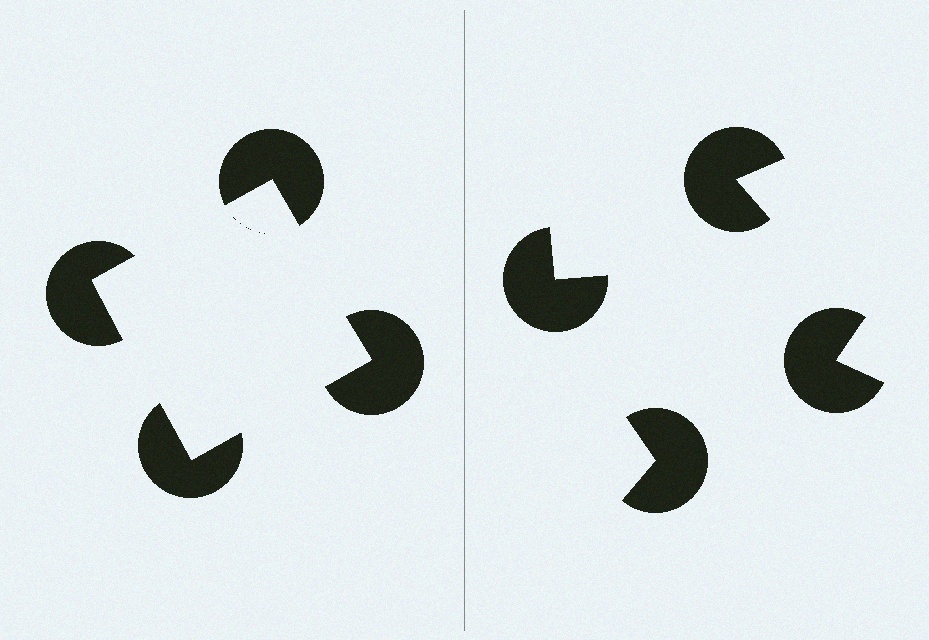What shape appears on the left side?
An illusory square.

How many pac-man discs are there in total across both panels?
8 — 4 on each side.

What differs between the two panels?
The pac-man discs are positioned identically on both sides; only the wedge orientations differ. On the left they align to a square; on the right they are misaligned.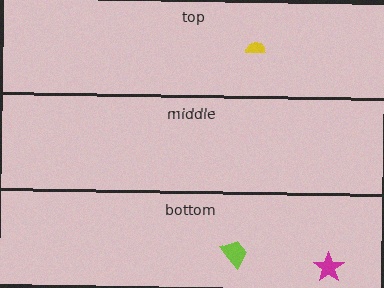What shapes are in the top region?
The yellow semicircle.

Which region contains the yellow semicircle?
The top region.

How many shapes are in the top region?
1.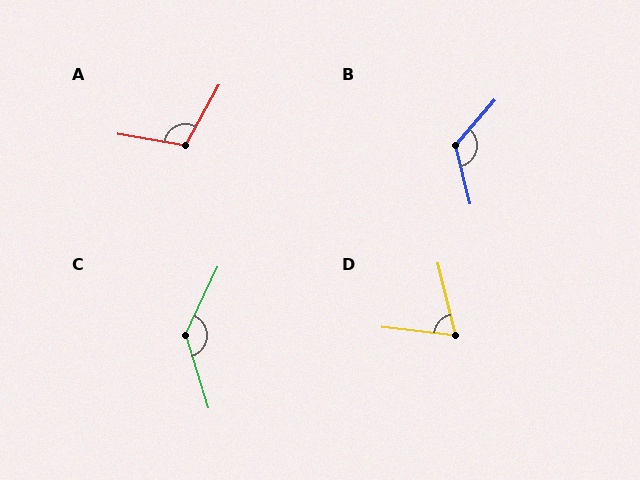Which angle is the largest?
C, at approximately 137 degrees.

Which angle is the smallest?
D, at approximately 69 degrees.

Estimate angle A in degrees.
Approximately 109 degrees.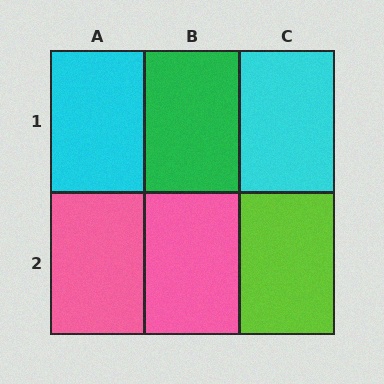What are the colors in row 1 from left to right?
Cyan, green, cyan.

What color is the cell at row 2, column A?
Pink.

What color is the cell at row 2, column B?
Pink.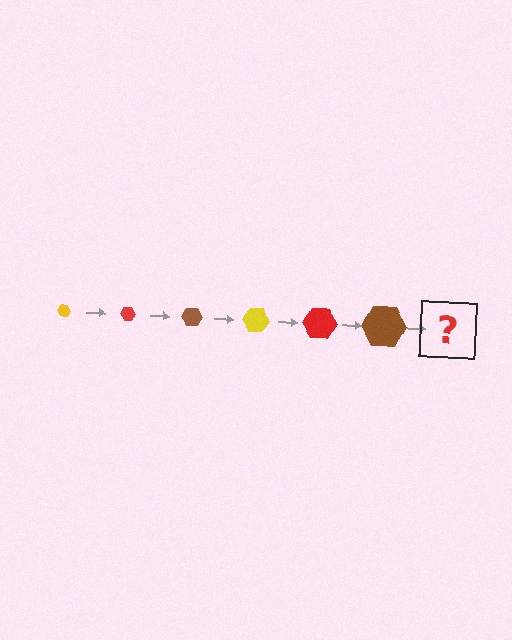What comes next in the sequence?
The next element should be a yellow hexagon, larger than the previous one.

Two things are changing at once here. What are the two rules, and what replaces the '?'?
The two rules are that the hexagon grows larger each step and the color cycles through yellow, red, and brown. The '?' should be a yellow hexagon, larger than the previous one.